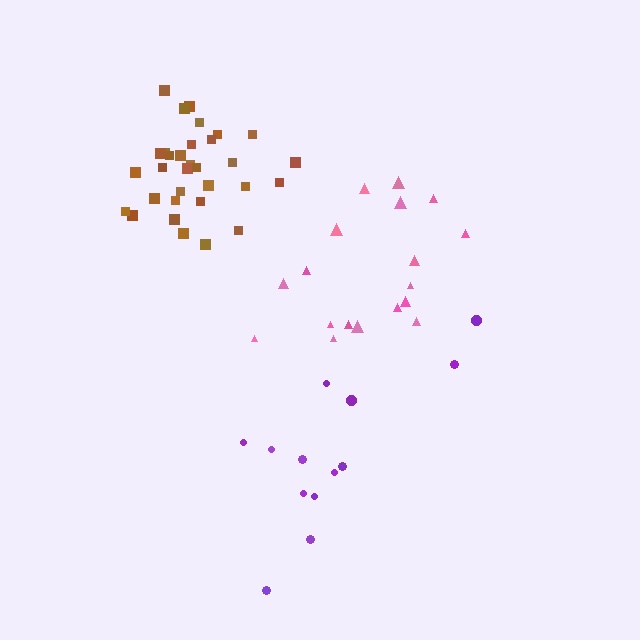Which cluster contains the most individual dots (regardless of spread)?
Brown (32).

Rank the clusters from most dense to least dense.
brown, pink, purple.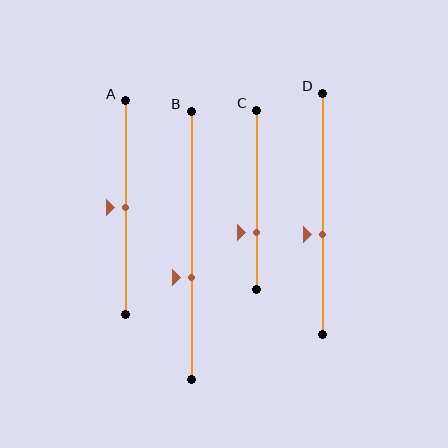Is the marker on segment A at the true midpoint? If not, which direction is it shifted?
Yes, the marker on segment A is at the true midpoint.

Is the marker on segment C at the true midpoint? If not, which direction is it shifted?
No, the marker on segment C is shifted downward by about 18% of the segment length.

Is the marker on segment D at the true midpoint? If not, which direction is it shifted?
No, the marker on segment D is shifted downward by about 9% of the segment length.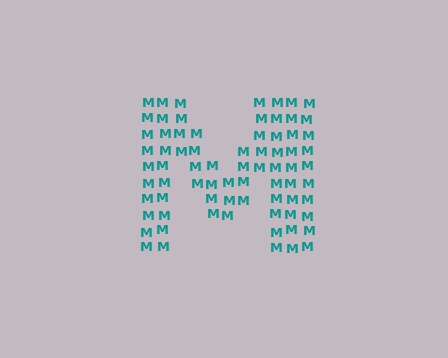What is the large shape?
The large shape is the letter M.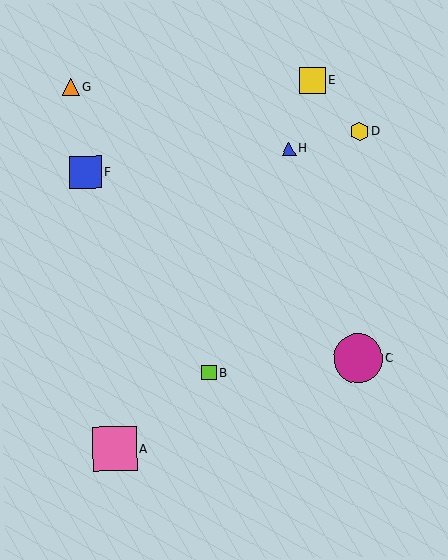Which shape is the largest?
The magenta circle (labeled C) is the largest.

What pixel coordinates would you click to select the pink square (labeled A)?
Click at (115, 449) to select the pink square A.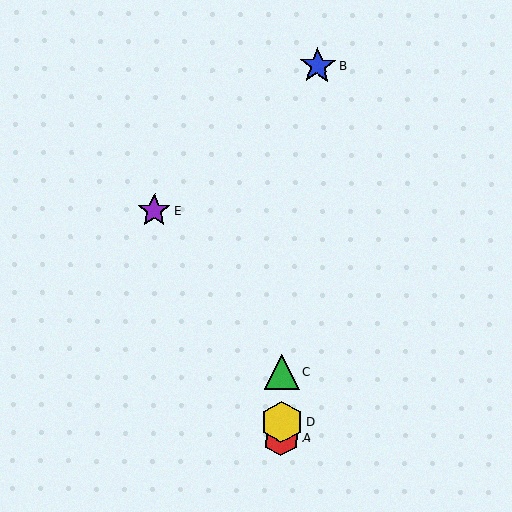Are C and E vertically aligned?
No, C is at x≈282 and E is at x≈154.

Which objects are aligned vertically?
Objects A, C, D are aligned vertically.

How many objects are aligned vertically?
3 objects (A, C, D) are aligned vertically.